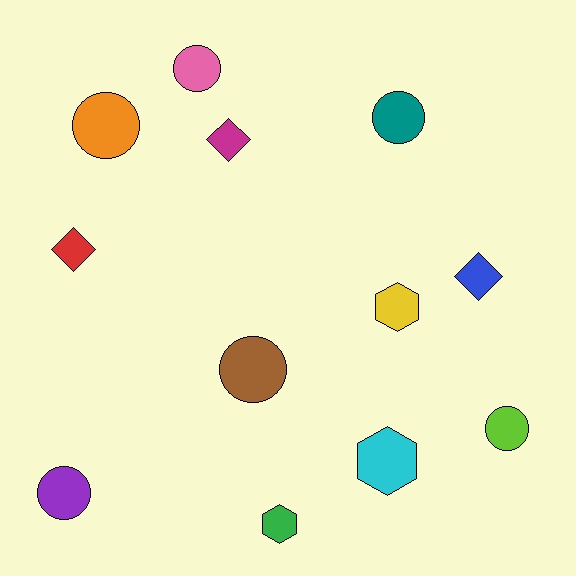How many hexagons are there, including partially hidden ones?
There are 3 hexagons.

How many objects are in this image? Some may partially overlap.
There are 12 objects.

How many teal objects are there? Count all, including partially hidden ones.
There is 1 teal object.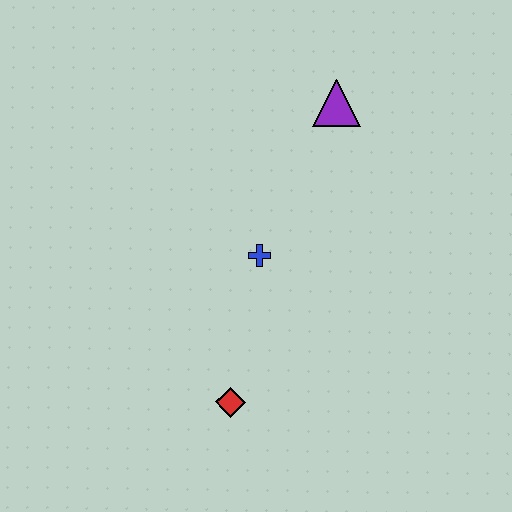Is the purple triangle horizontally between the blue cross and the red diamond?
No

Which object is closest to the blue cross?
The red diamond is closest to the blue cross.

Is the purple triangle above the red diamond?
Yes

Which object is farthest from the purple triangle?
The red diamond is farthest from the purple triangle.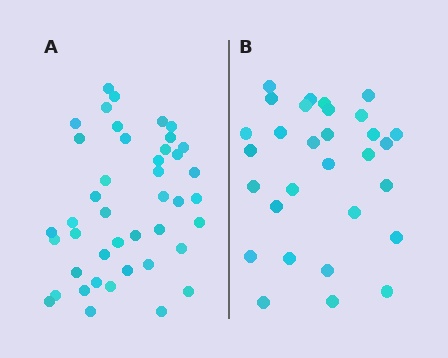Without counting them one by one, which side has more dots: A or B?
Region A (the left region) has more dots.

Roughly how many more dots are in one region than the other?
Region A has approximately 15 more dots than region B.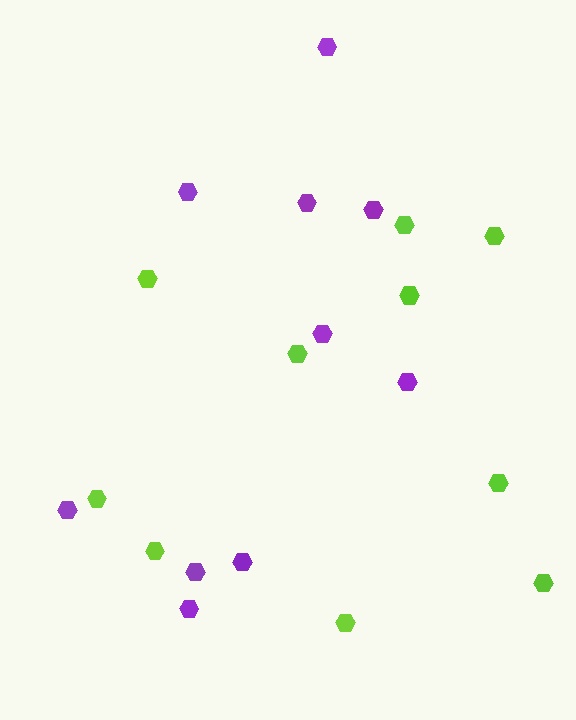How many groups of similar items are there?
There are 2 groups: one group of purple hexagons (10) and one group of lime hexagons (10).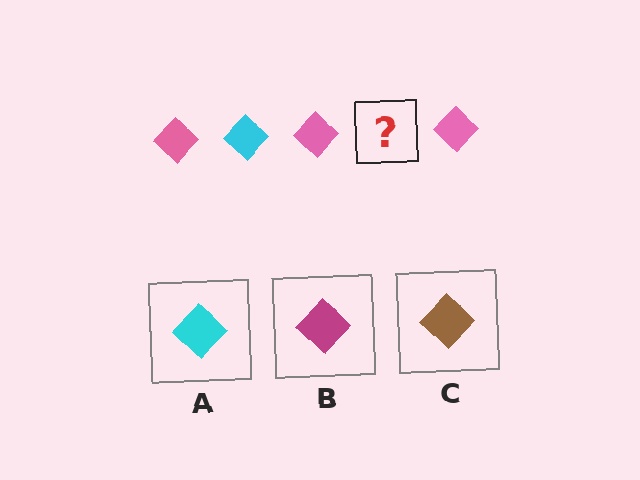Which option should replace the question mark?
Option A.